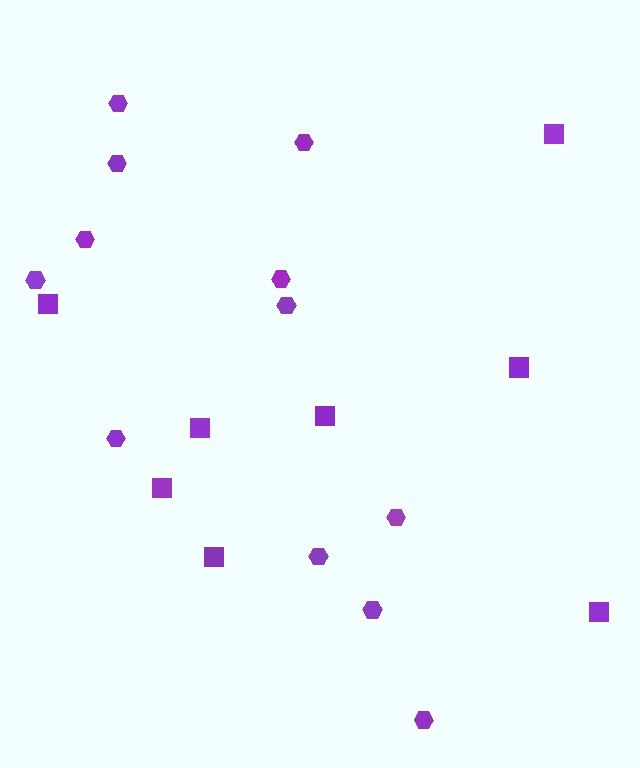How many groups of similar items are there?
There are 2 groups: one group of squares (8) and one group of hexagons (12).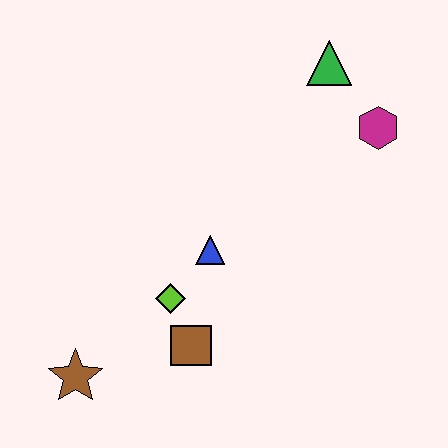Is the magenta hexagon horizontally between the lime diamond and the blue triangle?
No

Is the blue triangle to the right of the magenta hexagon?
No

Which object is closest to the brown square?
The lime diamond is closest to the brown square.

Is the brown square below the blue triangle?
Yes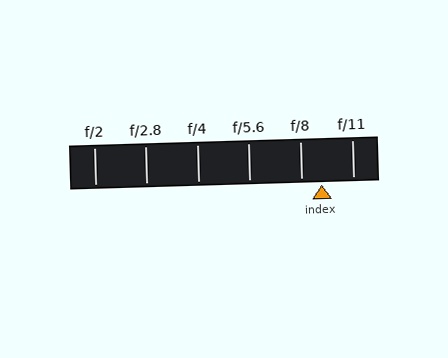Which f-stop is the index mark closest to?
The index mark is closest to f/8.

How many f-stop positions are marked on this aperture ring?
There are 6 f-stop positions marked.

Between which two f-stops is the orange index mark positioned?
The index mark is between f/8 and f/11.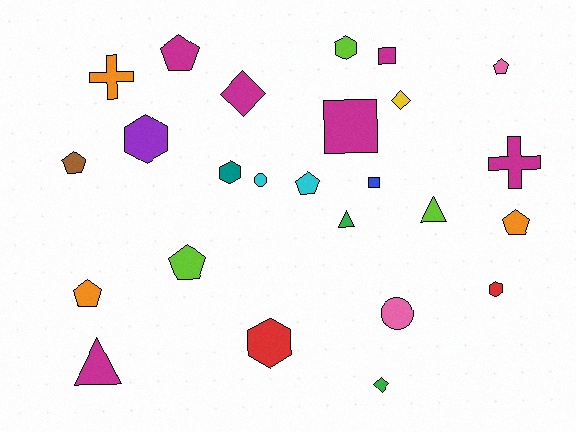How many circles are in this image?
There are 2 circles.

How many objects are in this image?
There are 25 objects.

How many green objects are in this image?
There are 2 green objects.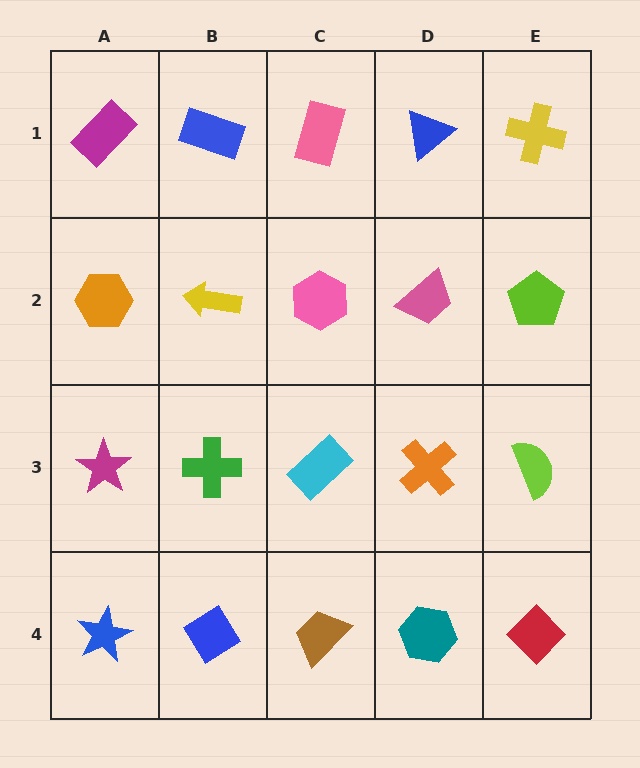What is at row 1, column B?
A blue rectangle.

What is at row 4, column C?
A brown trapezoid.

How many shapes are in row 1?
5 shapes.